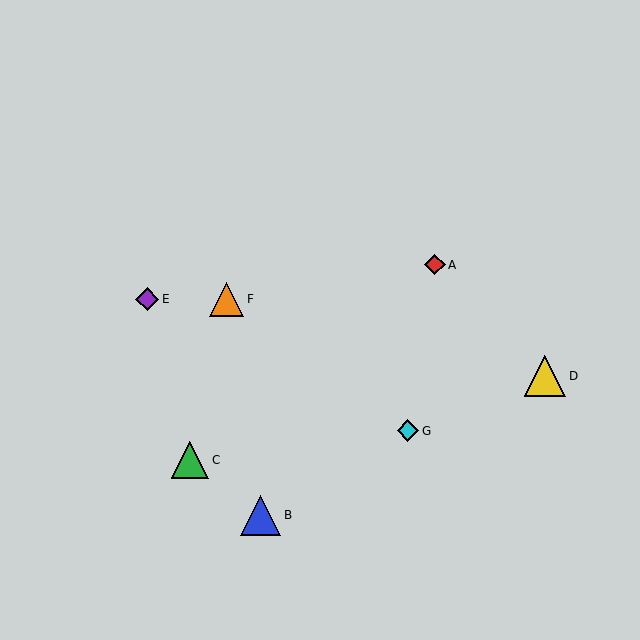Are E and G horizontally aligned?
No, E is at y≈299 and G is at y≈431.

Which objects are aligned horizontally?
Objects E, F are aligned horizontally.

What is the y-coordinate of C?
Object C is at y≈460.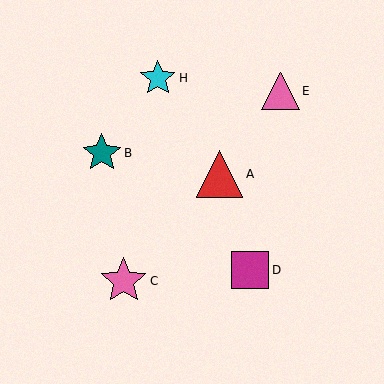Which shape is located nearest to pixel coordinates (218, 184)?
The red triangle (labeled A) at (219, 174) is nearest to that location.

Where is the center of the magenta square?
The center of the magenta square is at (250, 270).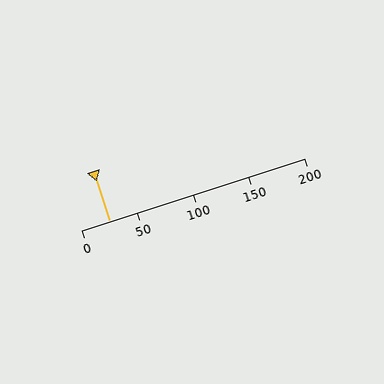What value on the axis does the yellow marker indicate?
The marker indicates approximately 25.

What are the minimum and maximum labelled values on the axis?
The axis runs from 0 to 200.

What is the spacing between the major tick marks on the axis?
The major ticks are spaced 50 apart.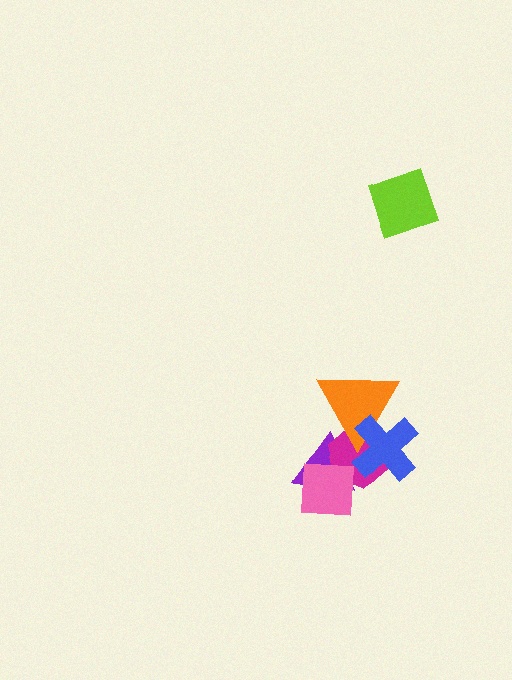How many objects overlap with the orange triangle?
3 objects overlap with the orange triangle.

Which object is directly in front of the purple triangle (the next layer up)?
The magenta hexagon is directly in front of the purple triangle.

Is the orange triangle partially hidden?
Yes, it is partially covered by another shape.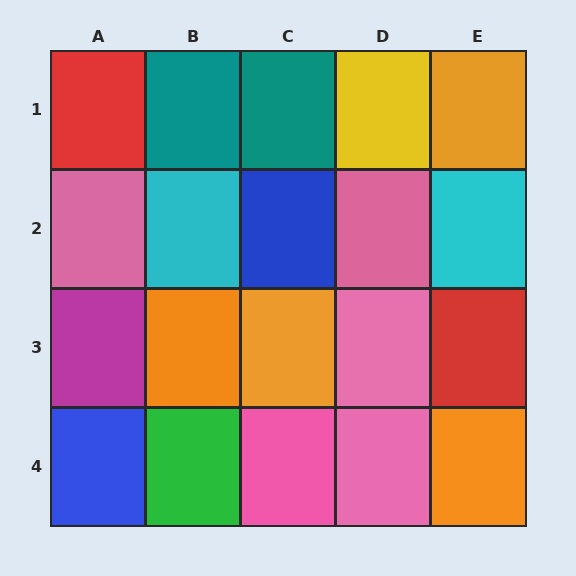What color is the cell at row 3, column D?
Pink.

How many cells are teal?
2 cells are teal.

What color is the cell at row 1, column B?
Teal.